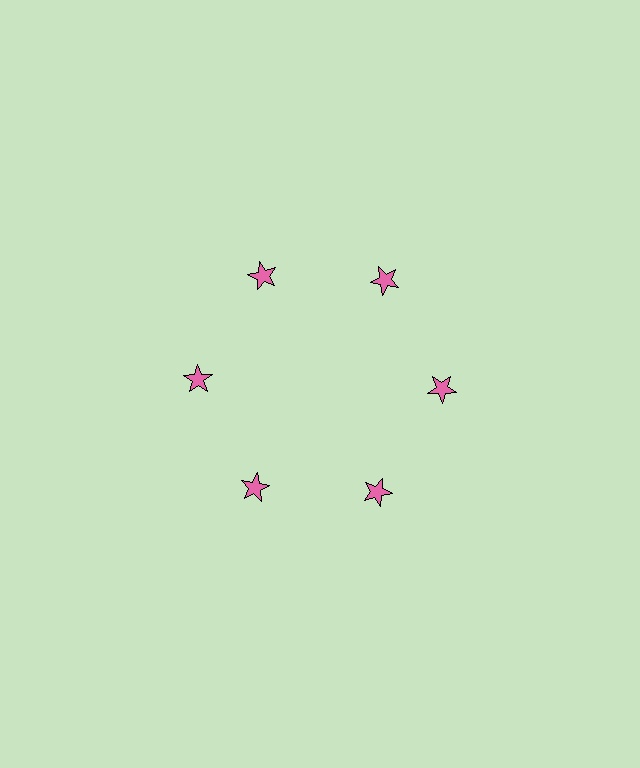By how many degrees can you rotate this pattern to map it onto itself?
The pattern maps onto itself every 60 degrees of rotation.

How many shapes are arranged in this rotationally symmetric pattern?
There are 6 shapes, arranged in 6 groups of 1.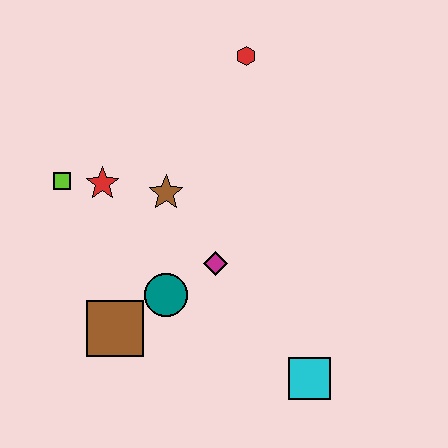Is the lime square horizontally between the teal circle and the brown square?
No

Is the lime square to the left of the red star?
Yes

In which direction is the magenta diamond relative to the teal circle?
The magenta diamond is to the right of the teal circle.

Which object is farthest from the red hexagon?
The cyan square is farthest from the red hexagon.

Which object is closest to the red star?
The lime square is closest to the red star.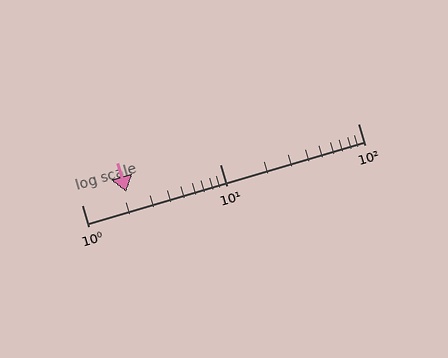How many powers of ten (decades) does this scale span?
The scale spans 2 decades, from 1 to 100.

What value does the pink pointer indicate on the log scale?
The pointer indicates approximately 2.1.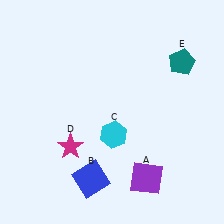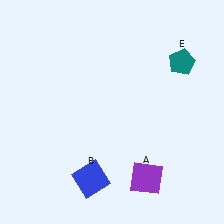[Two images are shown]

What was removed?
The cyan hexagon (C), the magenta star (D) were removed in Image 2.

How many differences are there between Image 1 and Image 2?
There are 2 differences between the two images.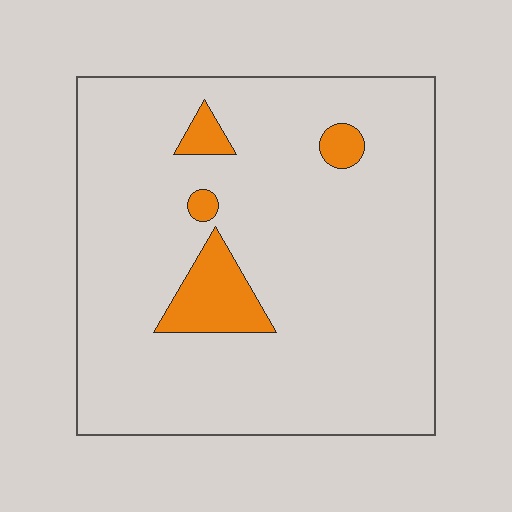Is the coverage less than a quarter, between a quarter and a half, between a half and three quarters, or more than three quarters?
Less than a quarter.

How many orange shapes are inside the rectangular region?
4.